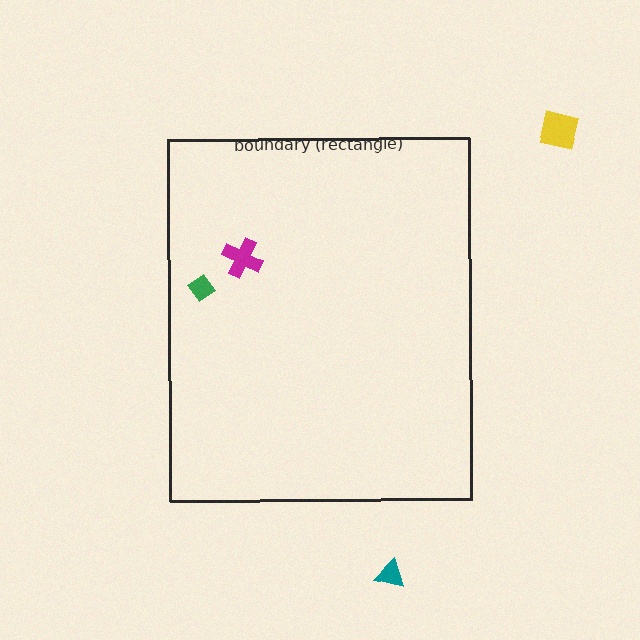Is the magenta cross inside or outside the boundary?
Inside.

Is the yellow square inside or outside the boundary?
Outside.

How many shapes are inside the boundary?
2 inside, 2 outside.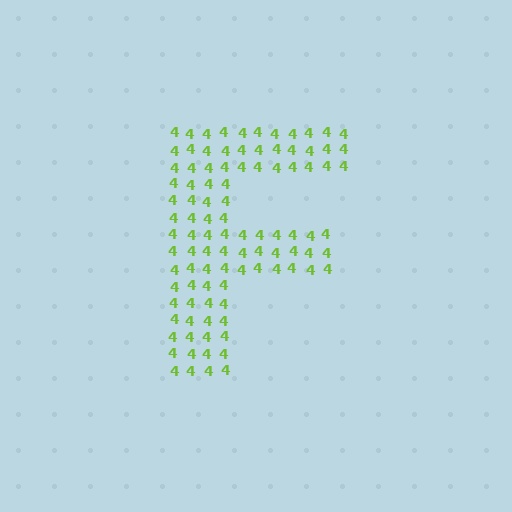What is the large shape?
The large shape is the letter F.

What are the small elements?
The small elements are digit 4's.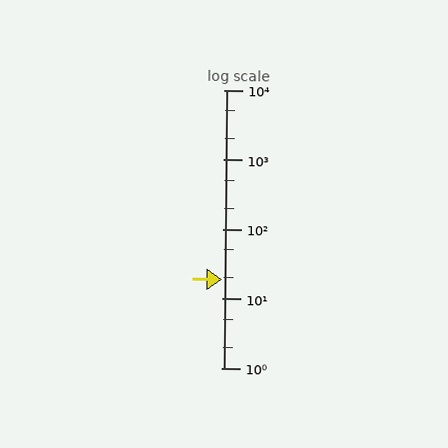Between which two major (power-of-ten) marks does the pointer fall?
The pointer is between 10 and 100.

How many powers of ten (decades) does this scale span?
The scale spans 4 decades, from 1 to 10000.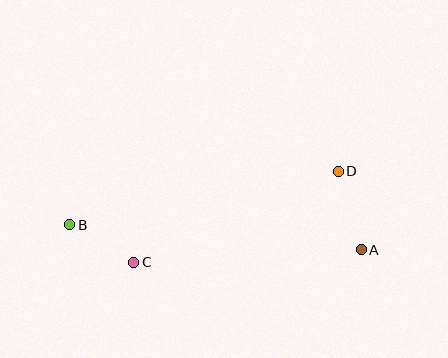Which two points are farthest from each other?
Points A and B are farthest from each other.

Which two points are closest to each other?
Points B and C are closest to each other.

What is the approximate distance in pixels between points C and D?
The distance between C and D is approximately 224 pixels.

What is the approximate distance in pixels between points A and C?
The distance between A and C is approximately 228 pixels.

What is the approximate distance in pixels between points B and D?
The distance between B and D is approximately 274 pixels.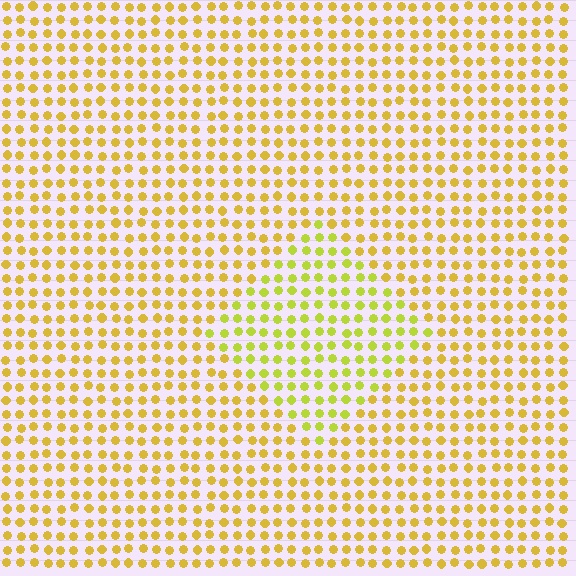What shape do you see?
I see a diamond.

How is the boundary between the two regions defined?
The boundary is defined purely by a slight shift in hue (about 25 degrees). Spacing, size, and orientation are identical on both sides.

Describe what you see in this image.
The image is filled with small yellow elements in a uniform arrangement. A diamond-shaped region is visible where the elements are tinted to a slightly different hue, forming a subtle color boundary.